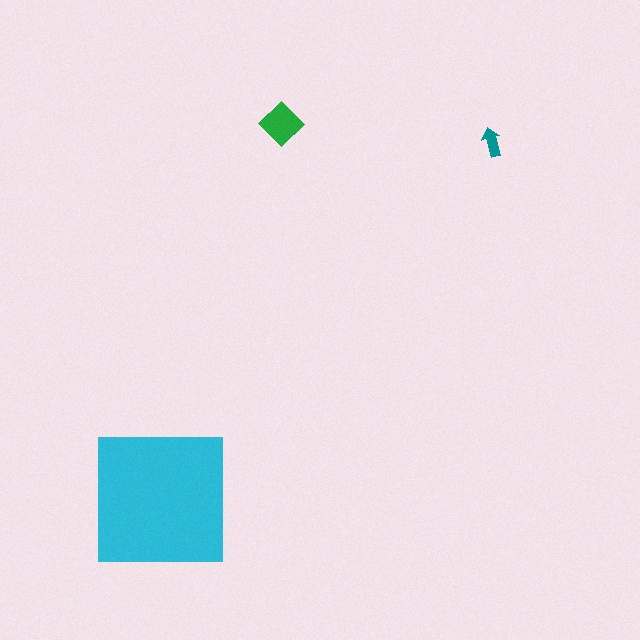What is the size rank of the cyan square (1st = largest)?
1st.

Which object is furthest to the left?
The cyan square is leftmost.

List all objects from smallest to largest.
The teal arrow, the green diamond, the cyan square.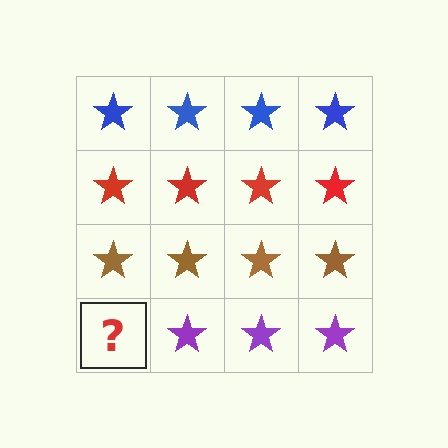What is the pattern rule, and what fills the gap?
The rule is that each row has a consistent color. The gap should be filled with a purple star.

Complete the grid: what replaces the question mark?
The question mark should be replaced with a purple star.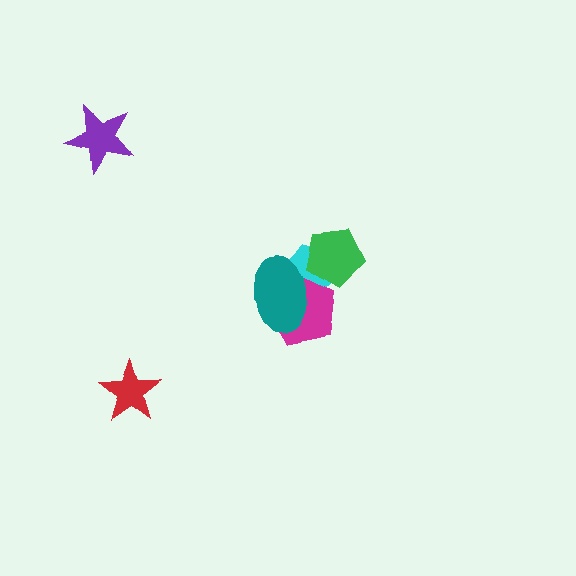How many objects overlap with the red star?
0 objects overlap with the red star.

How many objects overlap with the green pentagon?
1 object overlaps with the green pentagon.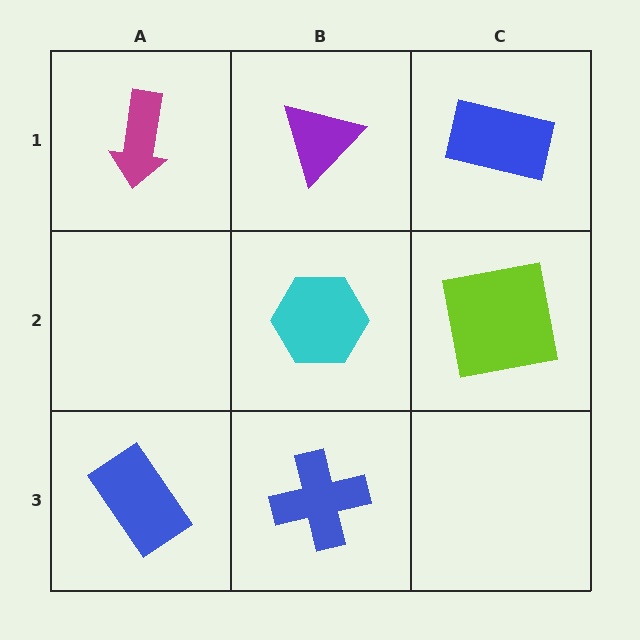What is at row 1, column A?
A magenta arrow.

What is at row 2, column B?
A cyan hexagon.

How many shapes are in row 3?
2 shapes.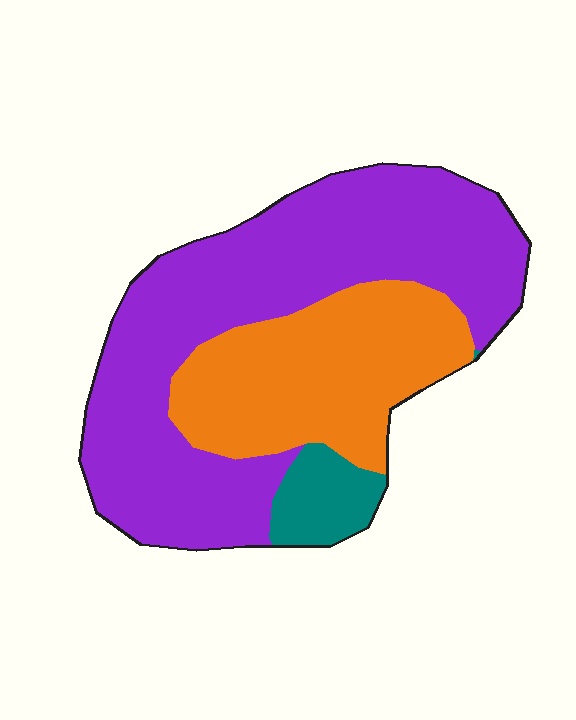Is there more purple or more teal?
Purple.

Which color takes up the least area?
Teal, at roughly 5%.